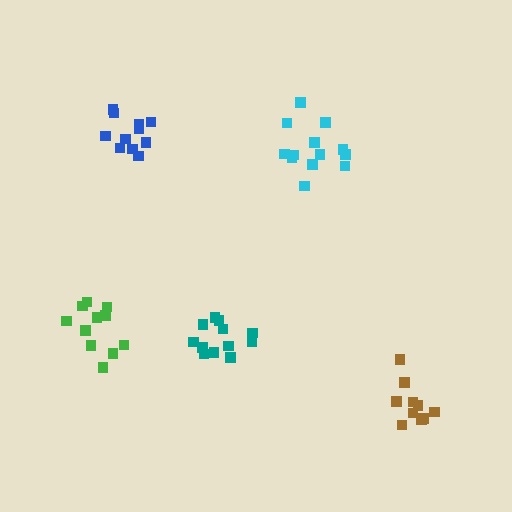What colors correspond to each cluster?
The clusters are colored: teal, green, blue, cyan, brown.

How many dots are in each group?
Group 1: 12 dots, Group 2: 11 dots, Group 3: 11 dots, Group 4: 13 dots, Group 5: 10 dots (57 total).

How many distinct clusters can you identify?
There are 5 distinct clusters.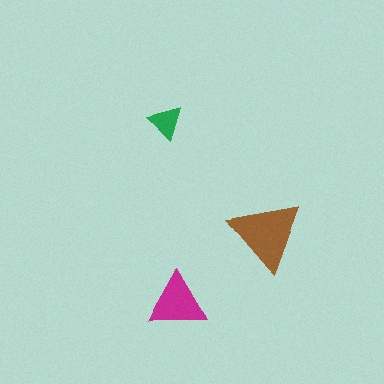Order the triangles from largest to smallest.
the brown one, the magenta one, the green one.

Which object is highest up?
The green triangle is topmost.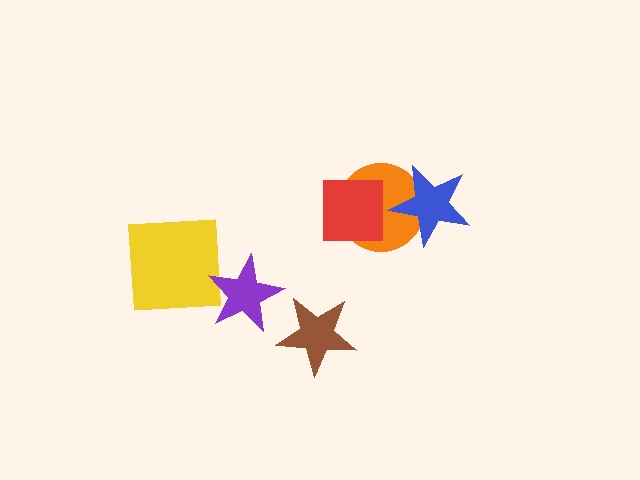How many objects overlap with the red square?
1 object overlaps with the red square.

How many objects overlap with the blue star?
1 object overlaps with the blue star.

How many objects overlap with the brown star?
0 objects overlap with the brown star.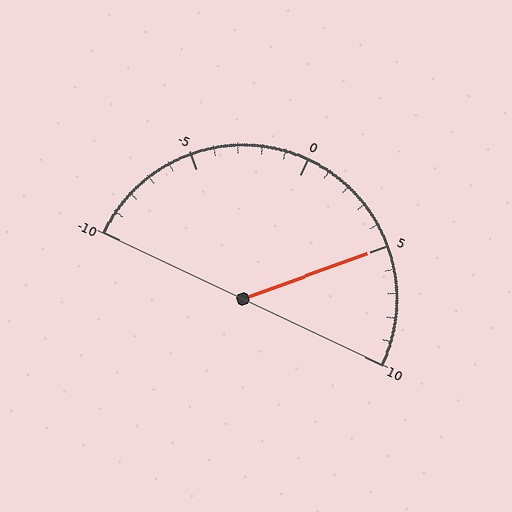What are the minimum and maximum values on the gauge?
The gauge ranges from -10 to 10.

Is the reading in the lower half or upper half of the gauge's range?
The reading is in the upper half of the range (-10 to 10).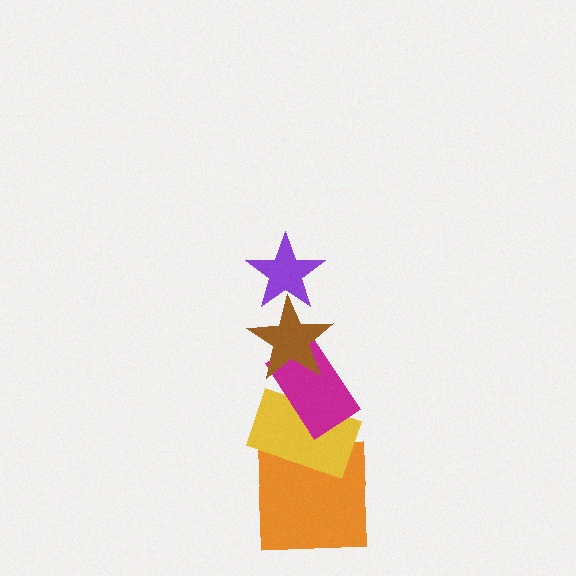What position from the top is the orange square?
The orange square is 5th from the top.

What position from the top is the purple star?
The purple star is 1st from the top.